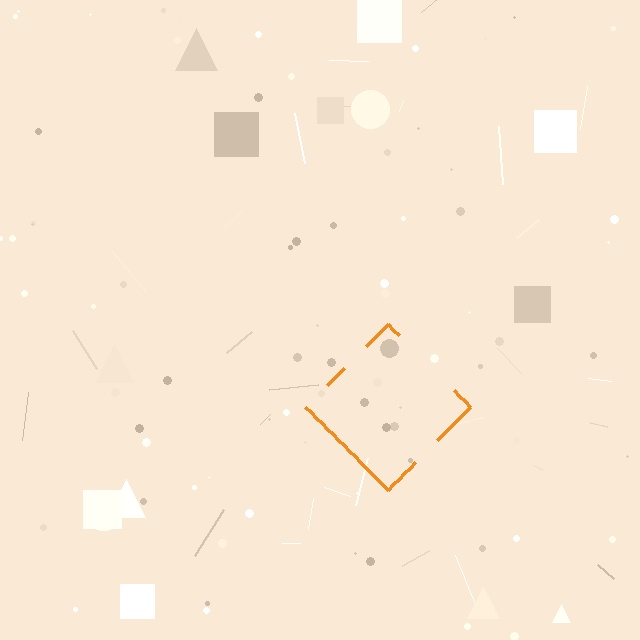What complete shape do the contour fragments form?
The contour fragments form a diamond.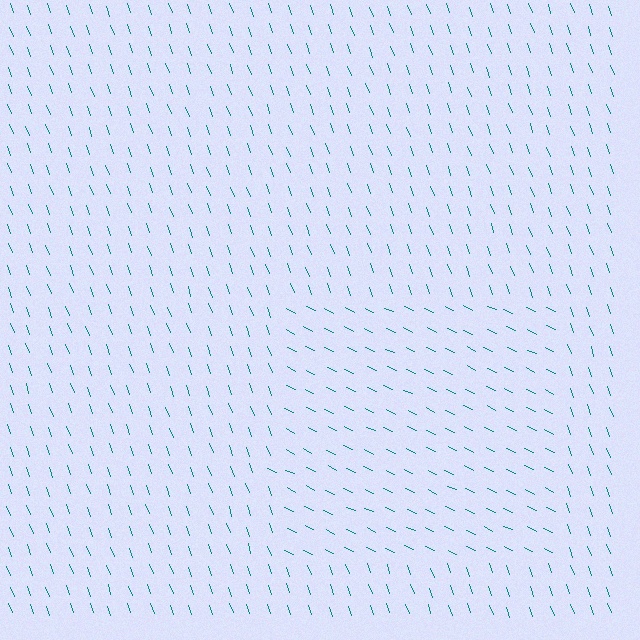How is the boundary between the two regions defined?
The boundary is defined purely by a change in line orientation (approximately 45 degrees difference). All lines are the same color and thickness.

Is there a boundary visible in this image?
Yes, there is a texture boundary formed by a change in line orientation.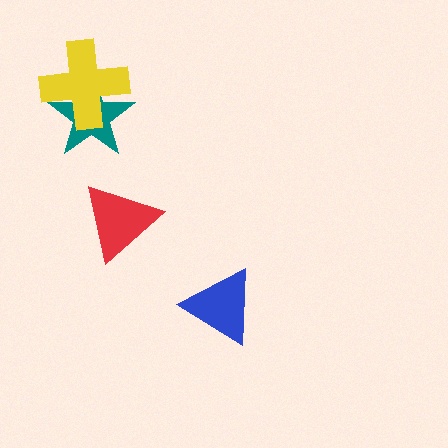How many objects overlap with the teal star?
1 object overlaps with the teal star.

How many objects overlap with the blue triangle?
0 objects overlap with the blue triangle.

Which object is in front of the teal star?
The yellow cross is in front of the teal star.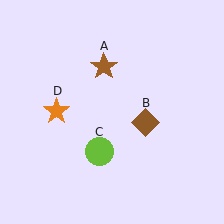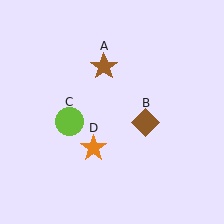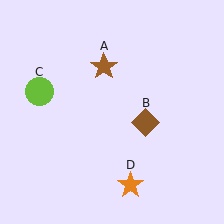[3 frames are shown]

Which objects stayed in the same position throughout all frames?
Brown star (object A) and brown diamond (object B) remained stationary.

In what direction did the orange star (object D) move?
The orange star (object D) moved down and to the right.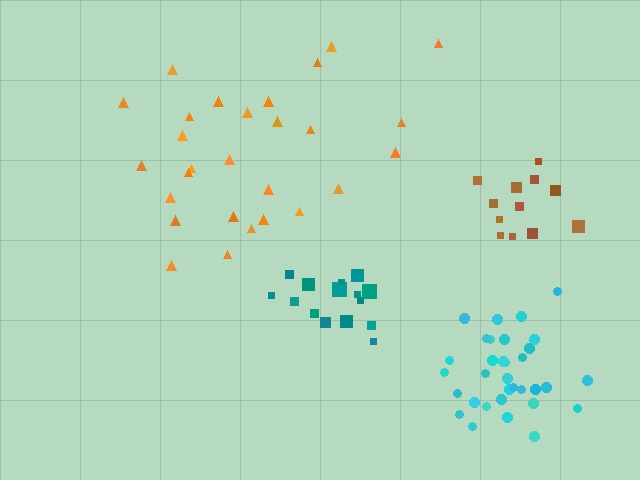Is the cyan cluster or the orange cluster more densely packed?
Cyan.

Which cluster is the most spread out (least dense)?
Orange.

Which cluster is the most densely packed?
Cyan.